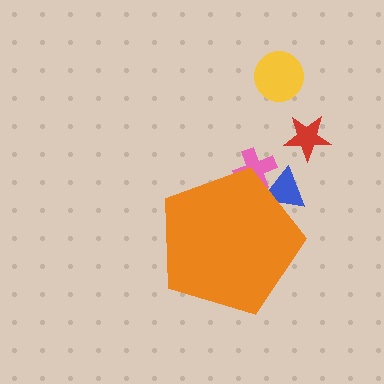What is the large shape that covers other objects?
An orange pentagon.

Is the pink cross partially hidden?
Yes, the pink cross is partially hidden behind the orange pentagon.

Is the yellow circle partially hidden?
No, the yellow circle is fully visible.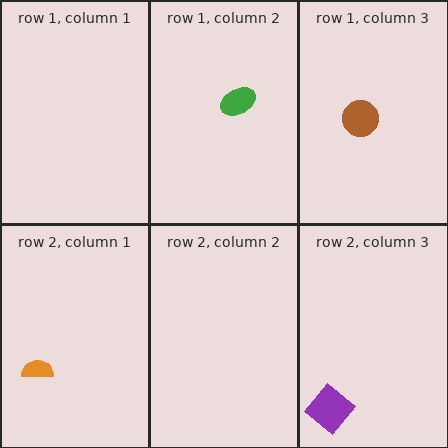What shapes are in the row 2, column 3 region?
The purple diamond.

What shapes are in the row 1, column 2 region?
The green ellipse.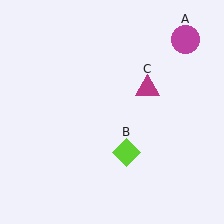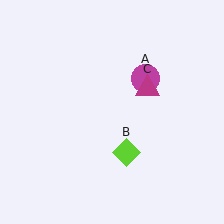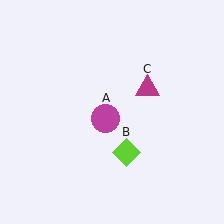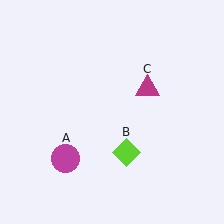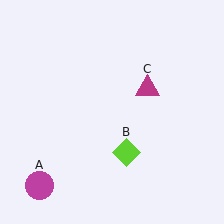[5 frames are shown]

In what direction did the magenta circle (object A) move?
The magenta circle (object A) moved down and to the left.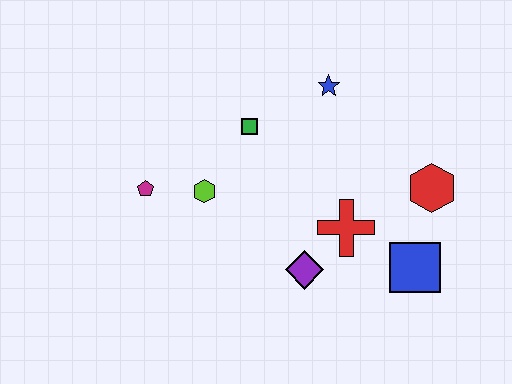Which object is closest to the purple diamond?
The red cross is closest to the purple diamond.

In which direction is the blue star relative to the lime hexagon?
The blue star is to the right of the lime hexagon.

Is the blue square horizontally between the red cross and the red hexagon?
Yes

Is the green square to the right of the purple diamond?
No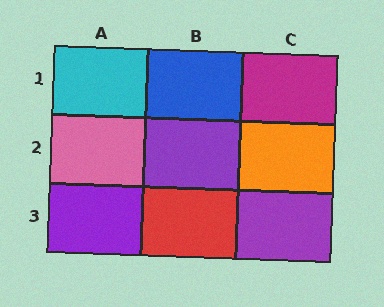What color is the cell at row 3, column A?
Purple.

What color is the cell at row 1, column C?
Magenta.